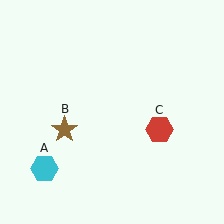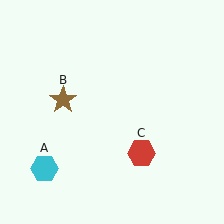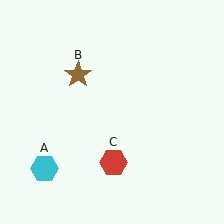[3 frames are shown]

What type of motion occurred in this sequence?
The brown star (object B), red hexagon (object C) rotated clockwise around the center of the scene.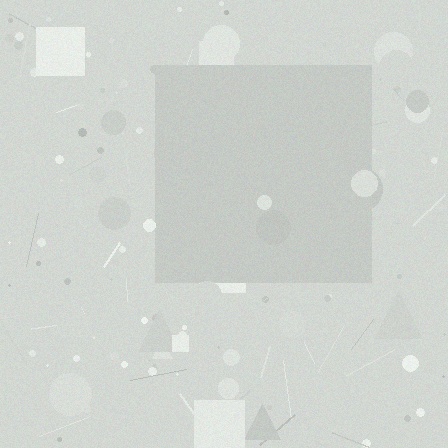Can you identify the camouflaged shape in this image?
The camouflaged shape is a square.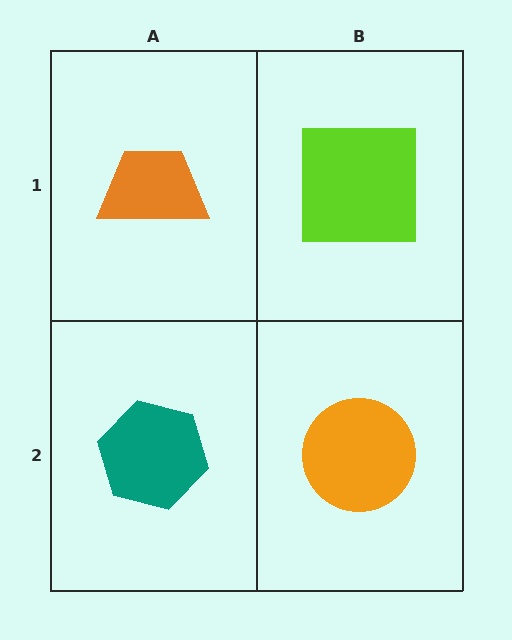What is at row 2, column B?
An orange circle.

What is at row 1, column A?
An orange trapezoid.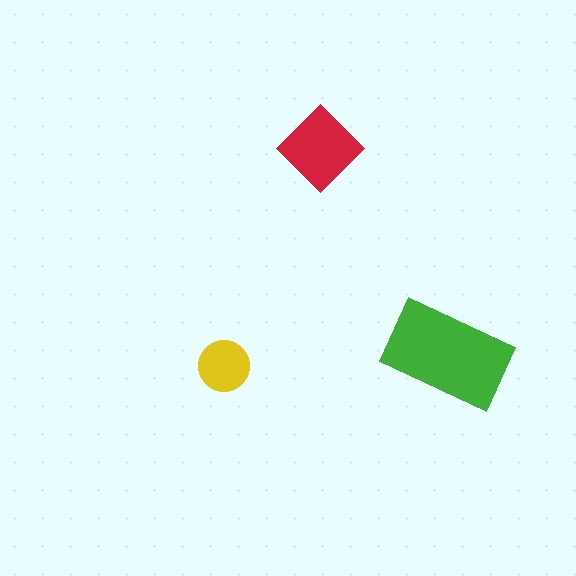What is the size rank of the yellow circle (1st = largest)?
3rd.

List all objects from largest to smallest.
The green rectangle, the red diamond, the yellow circle.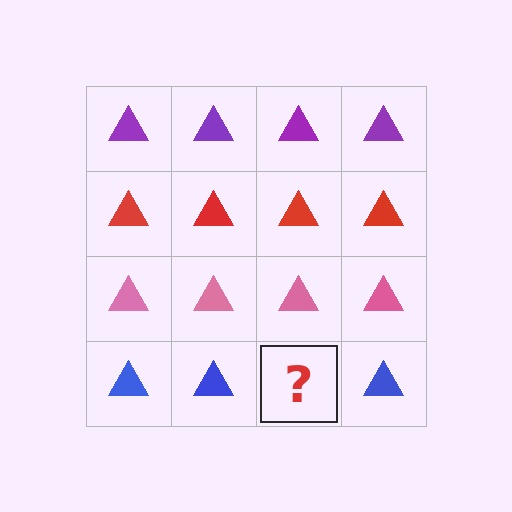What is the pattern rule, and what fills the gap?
The rule is that each row has a consistent color. The gap should be filled with a blue triangle.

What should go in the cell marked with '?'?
The missing cell should contain a blue triangle.